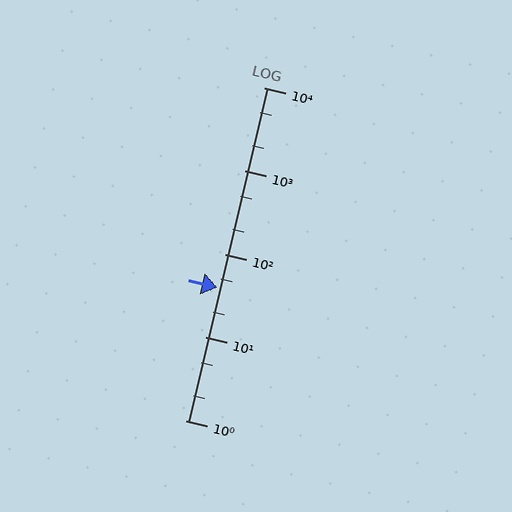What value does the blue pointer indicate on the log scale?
The pointer indicates approximately 39.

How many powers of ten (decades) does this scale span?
The scale spans 4 decades, from 1 to 10000.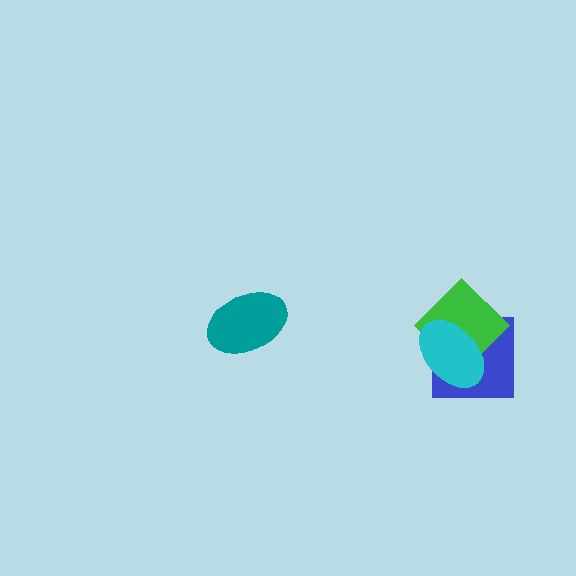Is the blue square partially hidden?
Yes, it is partially covered by another shape.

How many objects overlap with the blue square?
2 objects overlap with the blue square.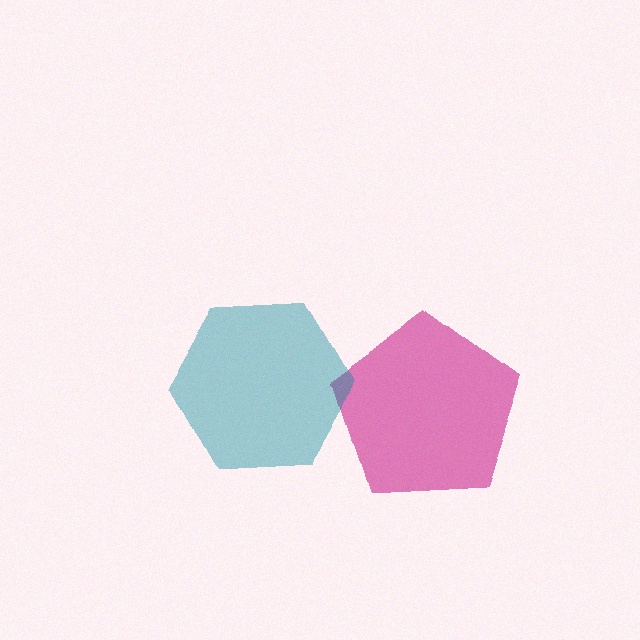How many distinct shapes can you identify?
There are 2 distinct shapes: a magenta pentagon, a teal hexagon.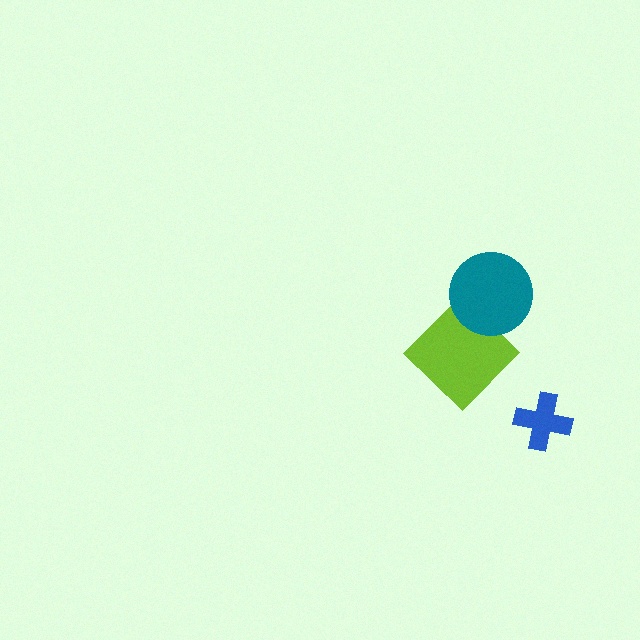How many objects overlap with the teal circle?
1 object overlaps with the teal circle.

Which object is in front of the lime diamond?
The teal circle is in front of the lime diamond.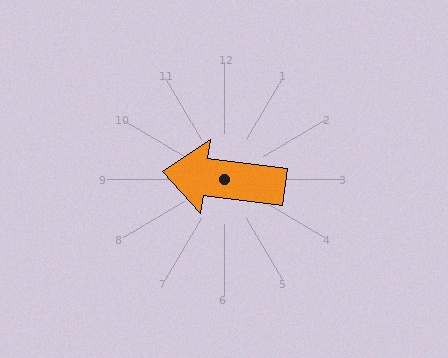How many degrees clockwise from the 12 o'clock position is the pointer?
Approximately 277 degrees.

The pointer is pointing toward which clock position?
Roughly 9 o'clock.